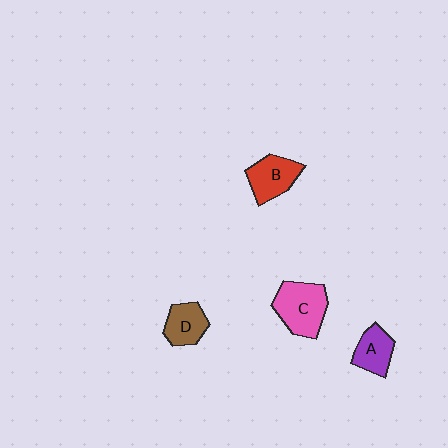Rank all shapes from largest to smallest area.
From largest to smallest: C (pink), B (red), A (purple), D (brown).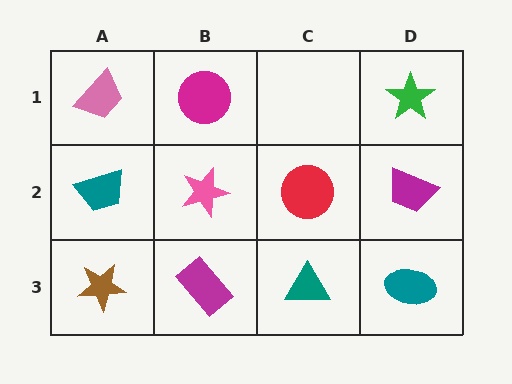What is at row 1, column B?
A magenta circle.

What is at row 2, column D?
A magenta trapezoid.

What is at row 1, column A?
A pink trapezoid.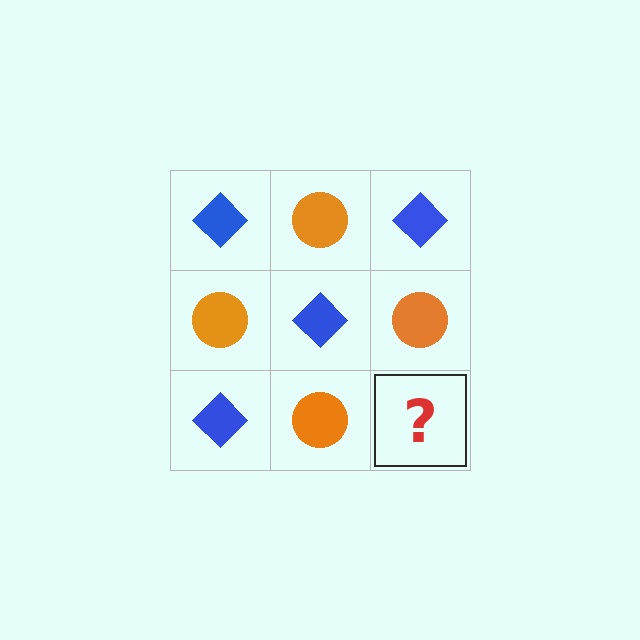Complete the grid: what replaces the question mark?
The question mark should be replaced with a blue diamond.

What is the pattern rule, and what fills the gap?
The rule is that it alternates blue diamond and orange circle in a checkerboard pattern. The gap should be filled with a blue diamond.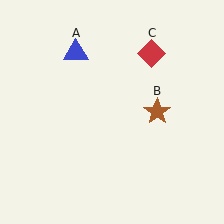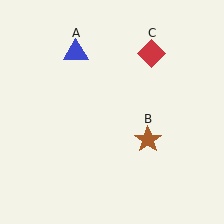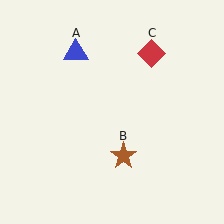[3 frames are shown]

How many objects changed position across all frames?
1 object changed position: brown star (object B).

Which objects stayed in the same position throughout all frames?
Blue triangle (object A) and red diamond (object C) remained stationary.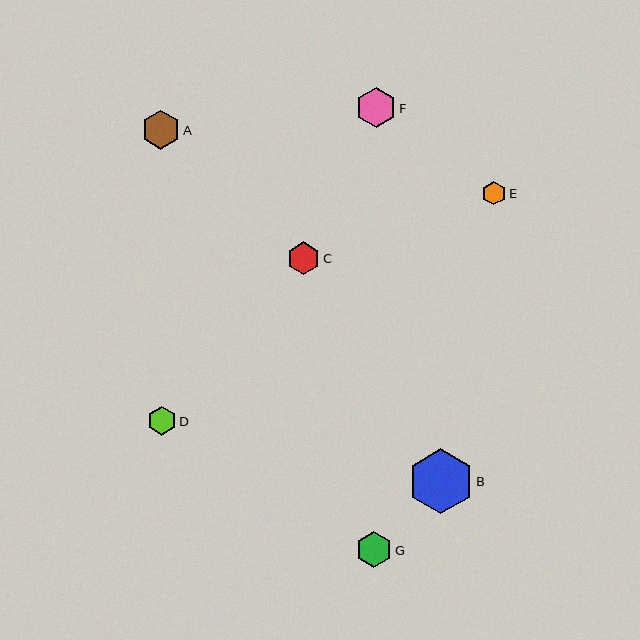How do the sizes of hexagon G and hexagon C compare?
Hexagon G and hexagon C are approximately the same size.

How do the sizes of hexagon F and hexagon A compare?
Hexagon F and hexagon A are approximately the same size.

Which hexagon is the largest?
Hexagon B is the largest with a size of approximately 65 pixels.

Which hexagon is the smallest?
Hexagon E is the smallest with a size of approximately 23 pixels.